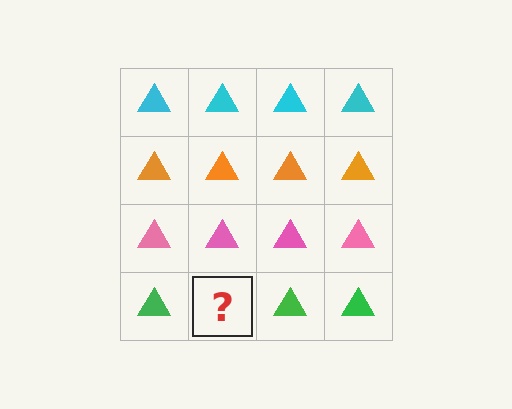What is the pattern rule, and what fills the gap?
The rule is that each row has a consistent color. The gap should be filled with a green triangle.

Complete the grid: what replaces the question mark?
The question mark should be replaced with a green triangle.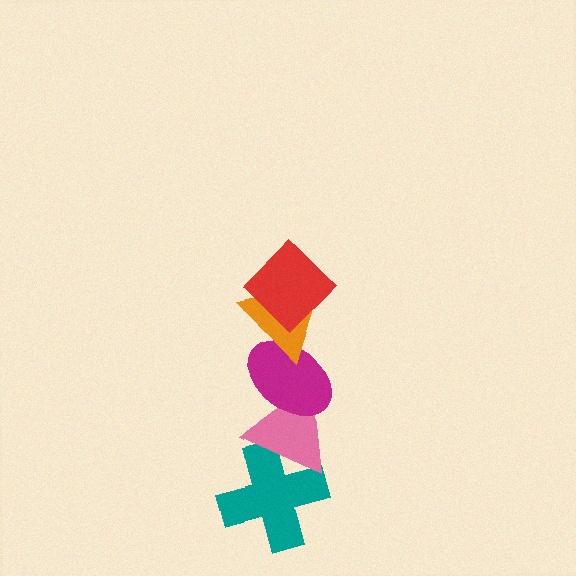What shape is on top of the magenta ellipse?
The orange triangle is on top of the magenta ellipse.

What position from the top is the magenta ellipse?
The magenta ellipse is 3rd from the top.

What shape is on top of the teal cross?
The pink triangle is on top of the teal cross.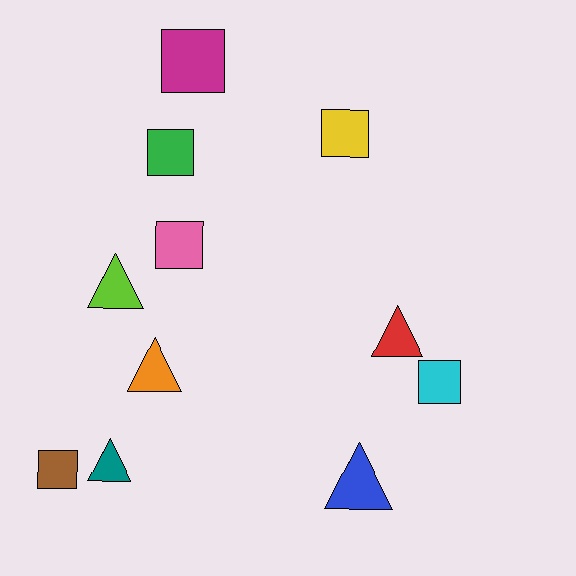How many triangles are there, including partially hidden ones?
There are 5 triangles.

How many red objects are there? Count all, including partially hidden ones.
There is 1 red object.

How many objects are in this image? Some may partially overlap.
There are 11 objects.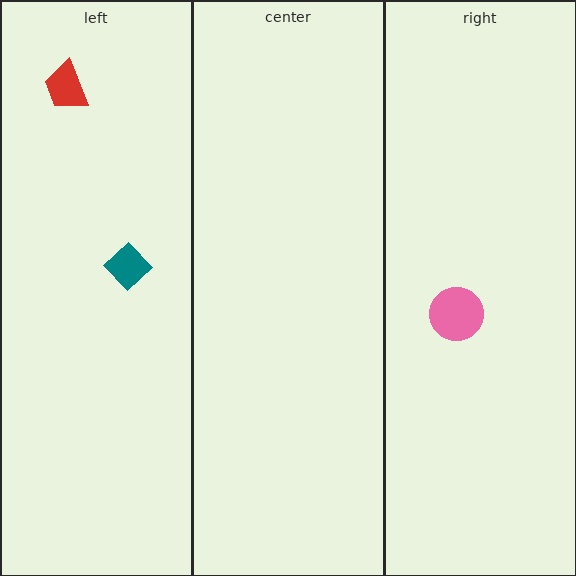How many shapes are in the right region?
1.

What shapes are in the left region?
The red trapezoid, the teal diamond.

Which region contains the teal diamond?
The left region.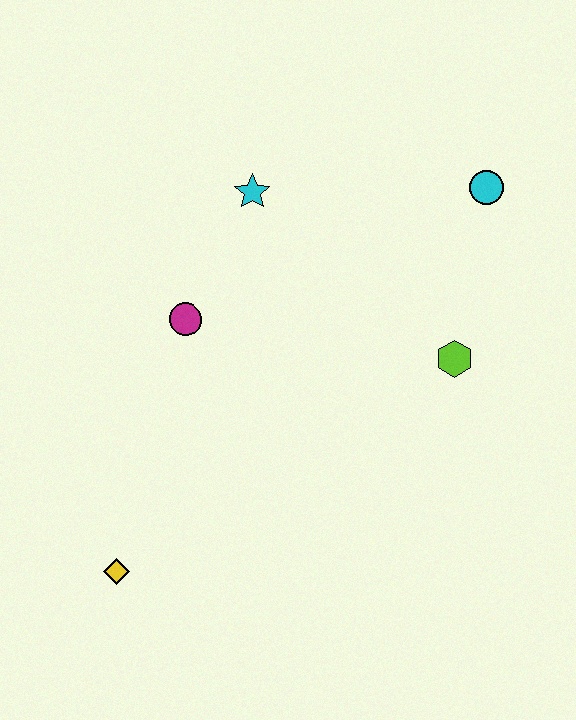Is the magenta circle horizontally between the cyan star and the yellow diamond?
Yes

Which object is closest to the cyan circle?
The lime hexagon is closest to the cyan circle.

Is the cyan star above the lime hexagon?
Yes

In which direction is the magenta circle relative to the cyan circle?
The magenta circle is to the left of the cyan circle.